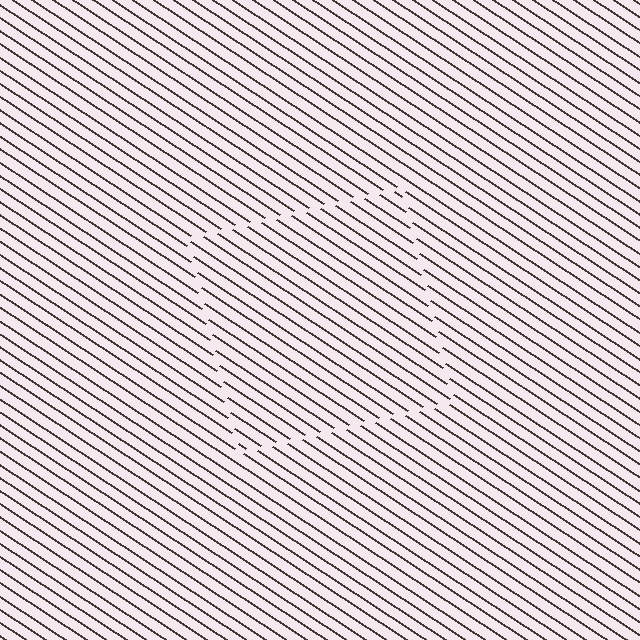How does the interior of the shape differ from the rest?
The interior of the shape contains the same grating, shifted by half a period — the contour is defined by the phase discontinuity where line-ends from the inner and outer gratings abut.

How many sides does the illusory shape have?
4 sides — the line-ends trace a square.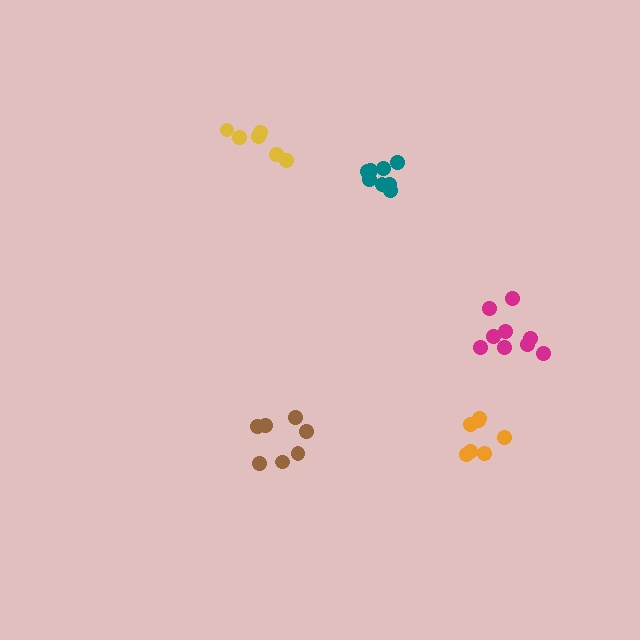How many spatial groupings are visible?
There are 5 spatial groupings.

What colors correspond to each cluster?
The clusters are colored: yellow, orange, magenta, brown, teal.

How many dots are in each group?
Group 1: 6 dots, Group 2: 7 dots, Group 3: 9 dots, Group 4: 7 dots, Group 5: 8 dots (37 total).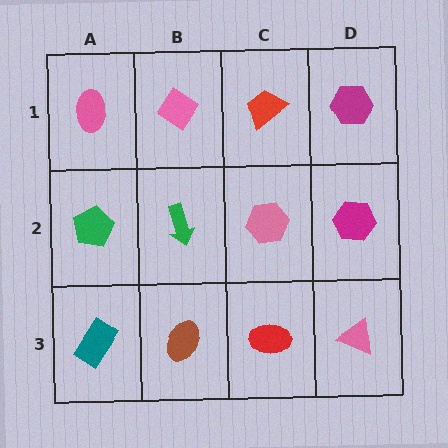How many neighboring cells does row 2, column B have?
4.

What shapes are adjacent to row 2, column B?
A pink diamond (row 1, column B), a brown ellipse (row 3, column B), a green pentagon (row 2, column A), a pink hexagon (row 2, column C).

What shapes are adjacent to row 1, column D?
A magenta hexagon (row 2, column D), a red trapezoid (row 1, column C).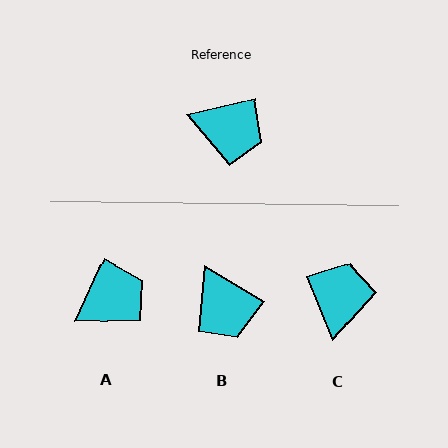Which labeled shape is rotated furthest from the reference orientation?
C, about 98 degrees away.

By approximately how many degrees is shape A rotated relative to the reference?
Approximately 52 degrees counter-clockwise.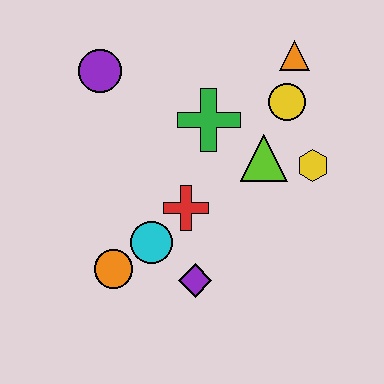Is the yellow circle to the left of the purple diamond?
No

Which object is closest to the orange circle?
The cyan circle is closest to the orange circle.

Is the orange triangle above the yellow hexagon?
Yes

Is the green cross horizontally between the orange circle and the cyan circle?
No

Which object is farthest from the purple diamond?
The orange triangle is farthest from the purple diamond.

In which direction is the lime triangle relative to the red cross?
The lime triangle is to the right of the red cross.